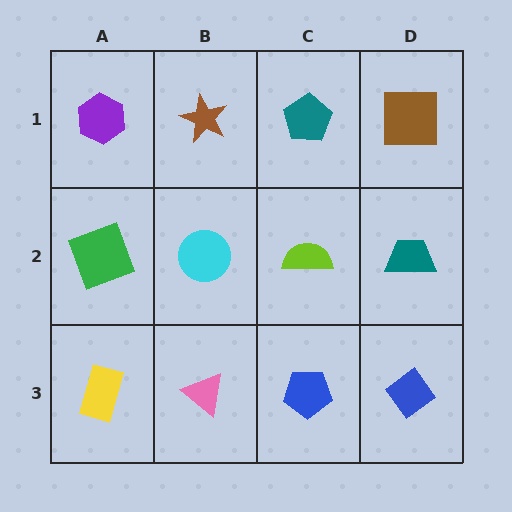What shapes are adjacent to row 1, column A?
A green square (row 2, column A), a brown star (row 1, column B).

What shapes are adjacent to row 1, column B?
A cyan circle (row 2, column B), a purple hexagon (row 1, column A), a teal pentagon (row 1, column C).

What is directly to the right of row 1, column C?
A brown square.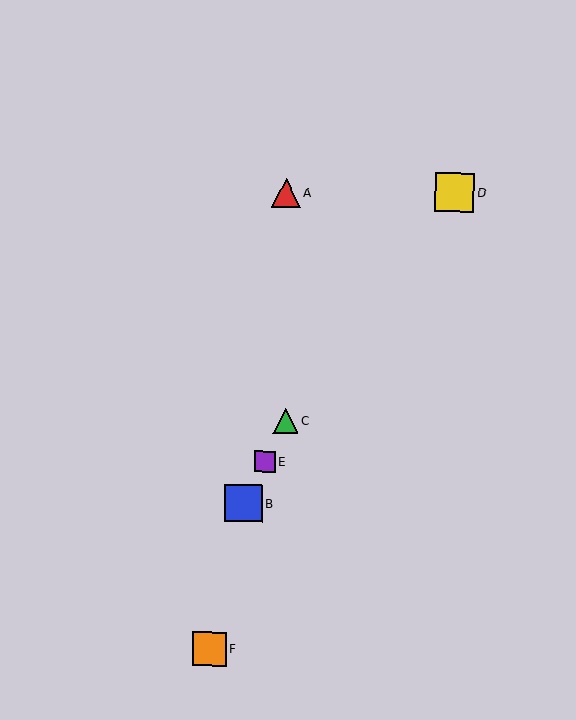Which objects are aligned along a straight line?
Objects B, C, E are aligned along a straight line.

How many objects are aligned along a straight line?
3 objects (B, C, E) are aligned along a straight line.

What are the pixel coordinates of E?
Object E is at (265, 461).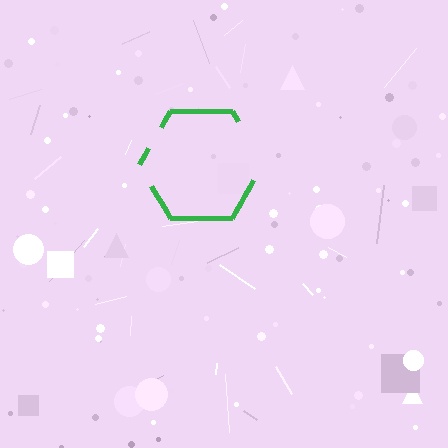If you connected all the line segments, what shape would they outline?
They would outline a hexagon.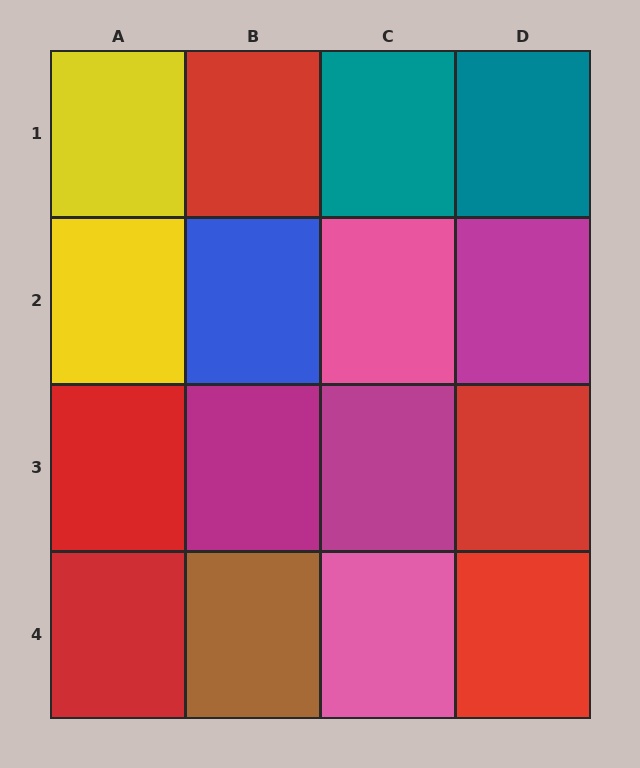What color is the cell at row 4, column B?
Brown.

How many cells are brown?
1 cell is brown.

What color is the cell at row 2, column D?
Magenta.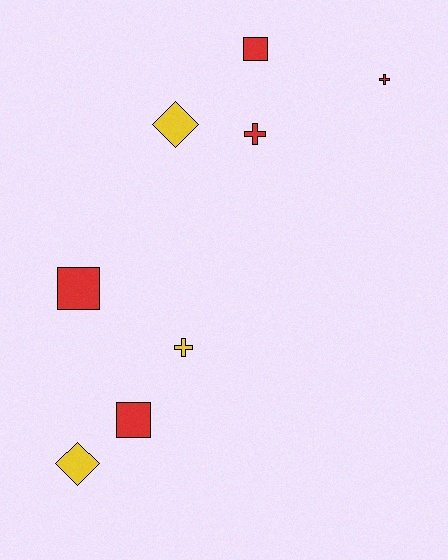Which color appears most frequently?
Red, with 5 objects.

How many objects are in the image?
There are 8 objects.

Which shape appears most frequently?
Cross, with 3 objects.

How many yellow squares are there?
There are no yellow squares.